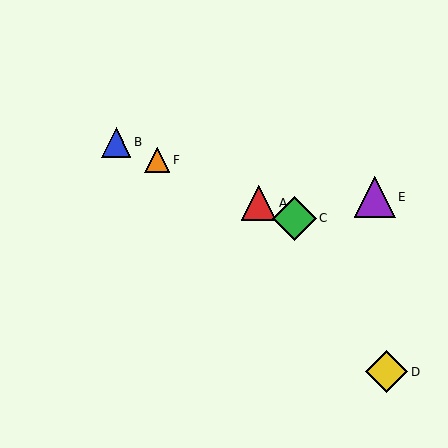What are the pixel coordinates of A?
Object A is at (259, 203).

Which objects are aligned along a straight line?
Objects A, B, C, F are aligned along a straight line.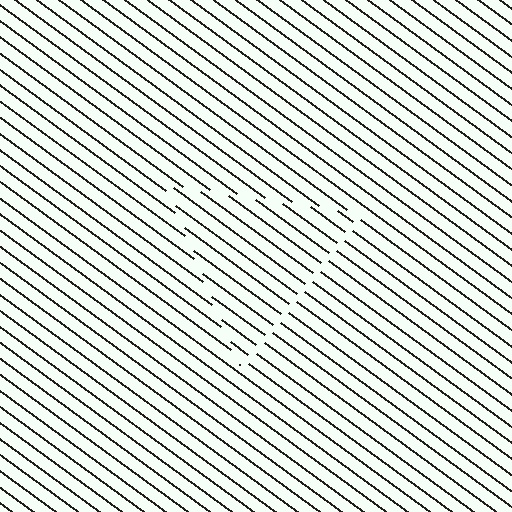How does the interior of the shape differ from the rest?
The interior of the shape contains the same grating, shifted by half a period — the contour is defined by the phase discontinuity where line-ends from the inner and outer gratings abut.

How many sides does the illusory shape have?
3 sides — the line-ends trace a triangle.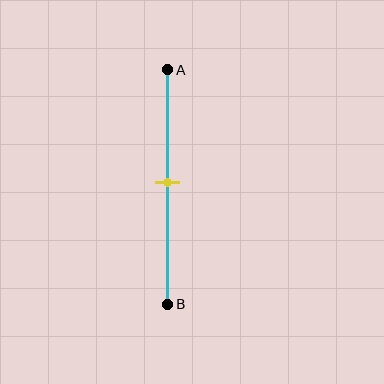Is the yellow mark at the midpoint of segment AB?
Yes, the mark is approximately at the midpoint.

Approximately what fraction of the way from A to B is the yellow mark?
The yellow mark is approximately 50% of the way from A to B.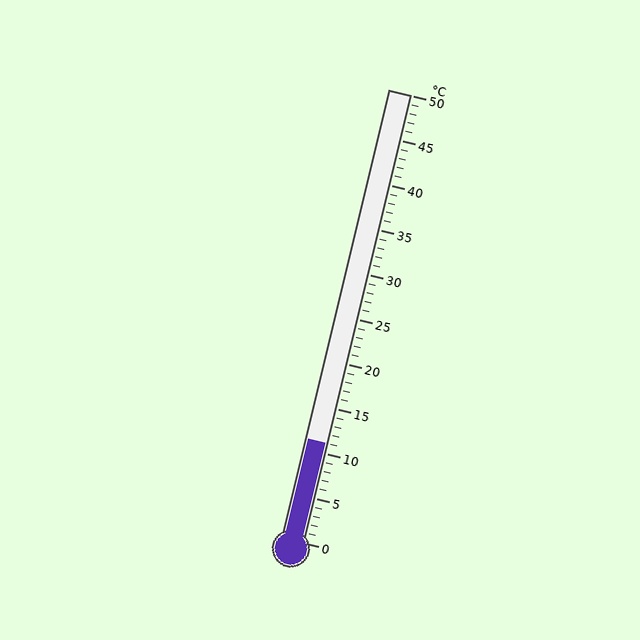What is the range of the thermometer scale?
The thermometer scale ranges from 0°C to 50°C.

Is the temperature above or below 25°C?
The temperature is below 25°C.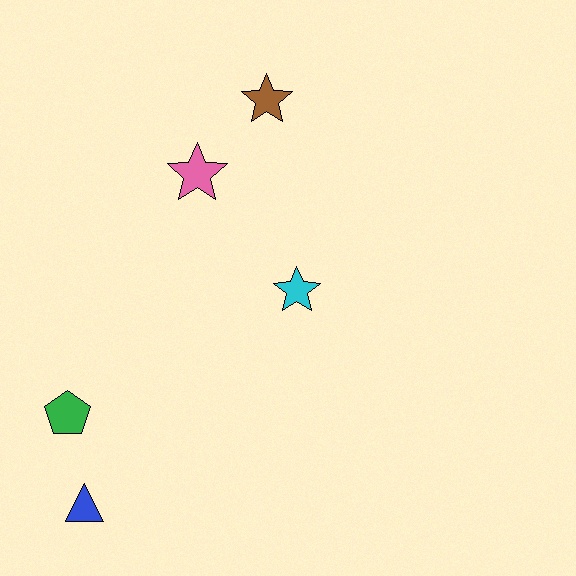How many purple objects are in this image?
There are no purple objects.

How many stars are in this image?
There are 3 stars.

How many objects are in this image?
There are 5 objects.